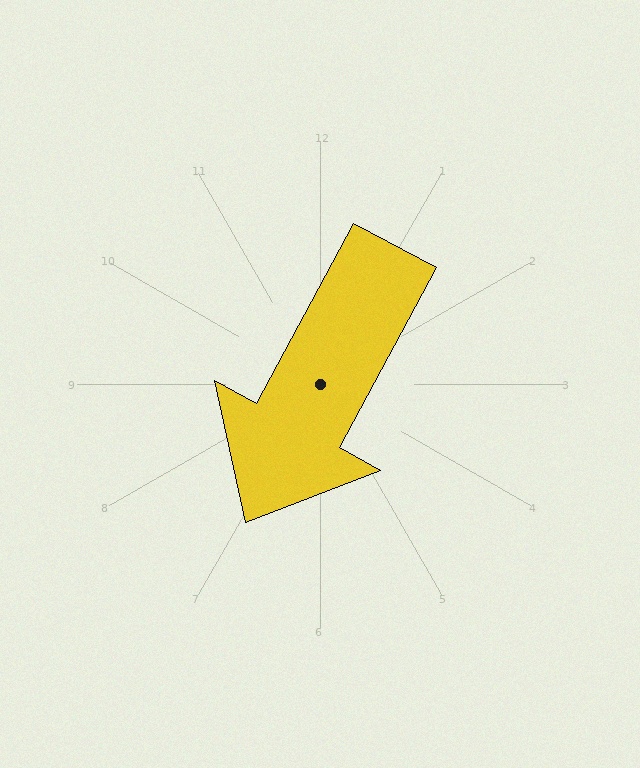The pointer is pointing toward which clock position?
Roughly 7 o'clock.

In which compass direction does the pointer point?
Southwest.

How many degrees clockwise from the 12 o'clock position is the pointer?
Approximately 208 degrees.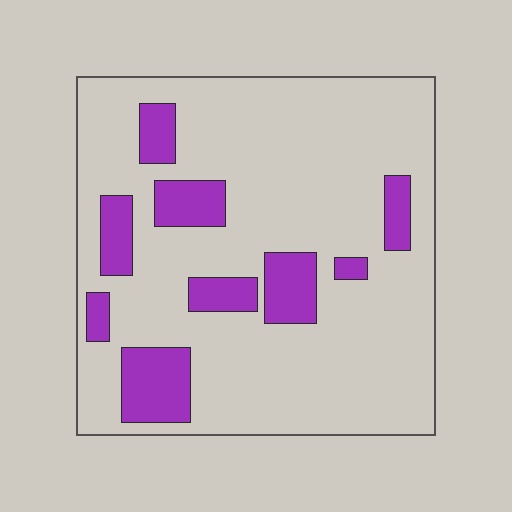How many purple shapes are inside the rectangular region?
9.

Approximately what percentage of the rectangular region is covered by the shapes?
Approximately 20%.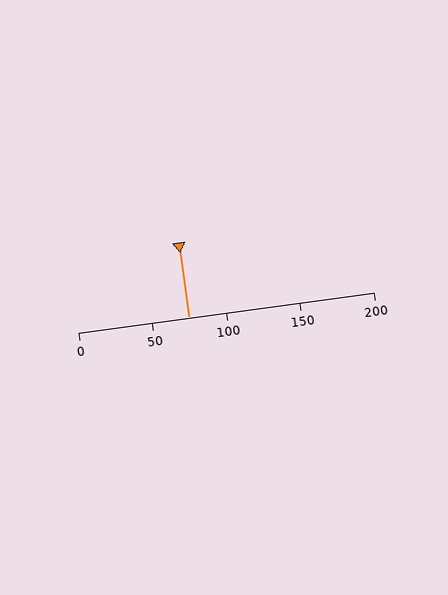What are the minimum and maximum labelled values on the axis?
The axis runs from 0 to 200.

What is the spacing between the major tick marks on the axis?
The major ticks are spaced 50 apart.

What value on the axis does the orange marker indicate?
The marker indicates approximately 75.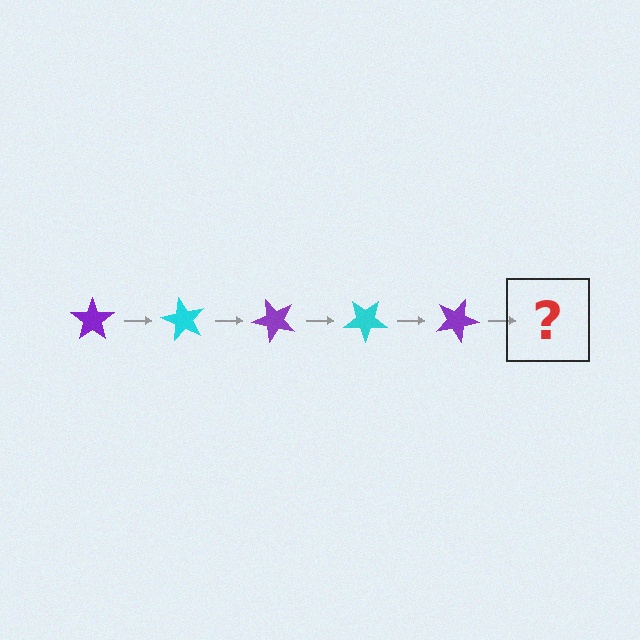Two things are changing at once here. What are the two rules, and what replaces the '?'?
The two rules are that it rotates 60 degrees each step and the color cycles through purple and cyan. The '?' should be a cyan star, rotated 300 degrees from the start.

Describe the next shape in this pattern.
It should be a cyan star, rotated 300 degrees from the start.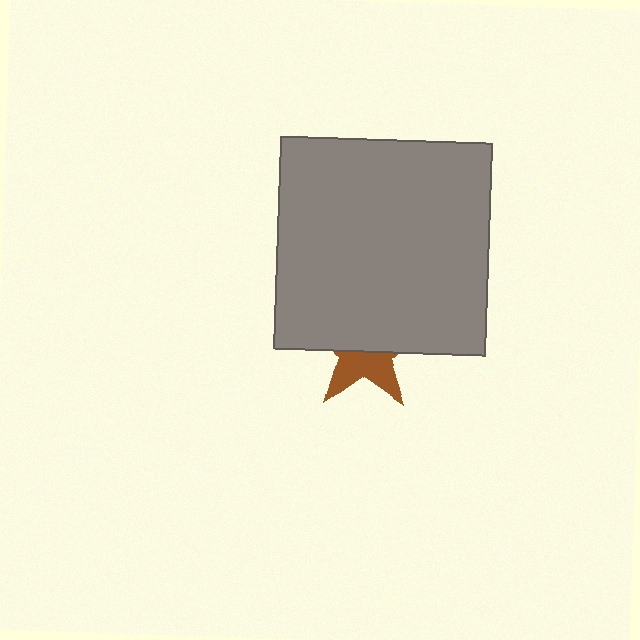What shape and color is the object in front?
The object in front is a gray square.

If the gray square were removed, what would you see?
You would see the complete brown star.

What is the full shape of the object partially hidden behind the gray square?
The partially hidden object is a brown star.